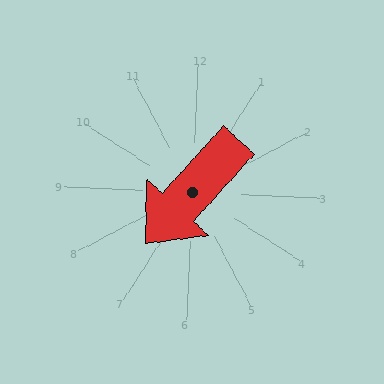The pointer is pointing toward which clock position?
Roughly 7 o'clock.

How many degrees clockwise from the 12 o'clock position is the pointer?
Approximately 220 degrees.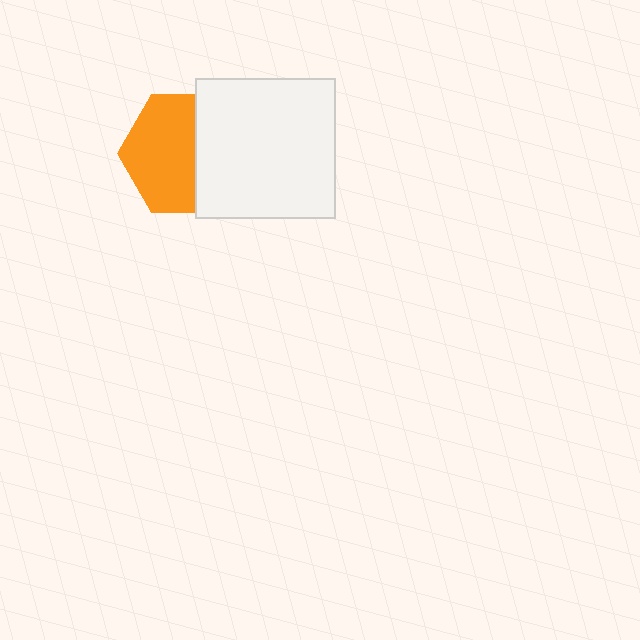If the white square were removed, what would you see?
You would see the complete orange hexagon.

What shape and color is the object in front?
The object in front is a white square.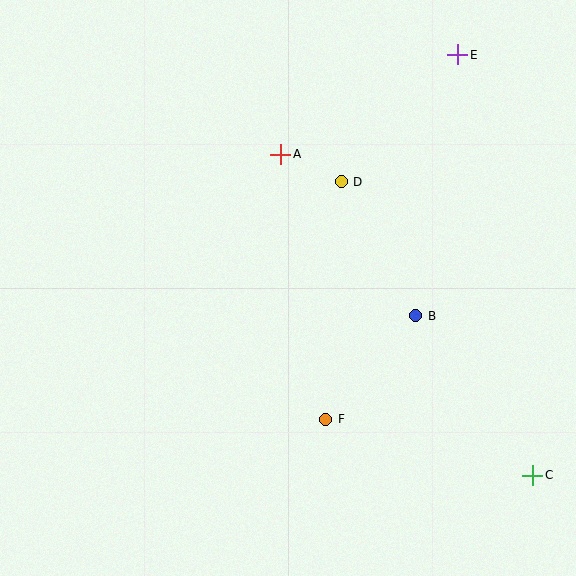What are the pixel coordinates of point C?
Point C is at (533, 475).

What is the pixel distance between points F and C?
The distance between F and C is 215 pixels.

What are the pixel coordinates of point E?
Point E is at (458, 55).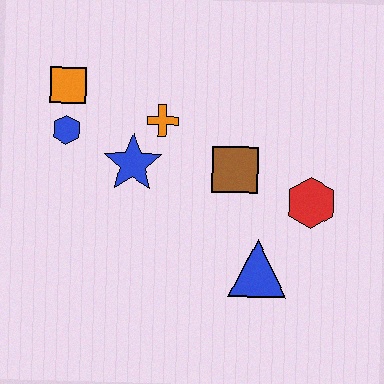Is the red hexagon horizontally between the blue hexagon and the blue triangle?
No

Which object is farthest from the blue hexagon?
The red hexagon is farthest from the blue hexagon.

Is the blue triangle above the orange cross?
No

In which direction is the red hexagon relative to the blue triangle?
The red hexagon is above the blue triangle.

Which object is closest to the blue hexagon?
The orange square is closest to the blue hexagon.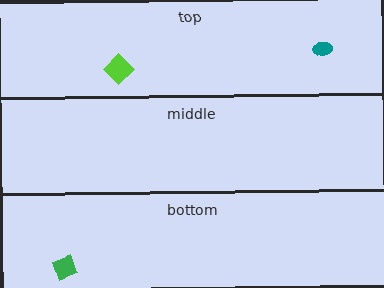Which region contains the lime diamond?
The top region.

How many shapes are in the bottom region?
1.